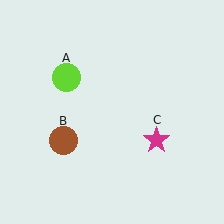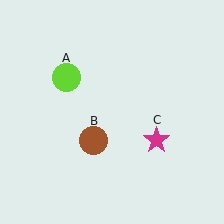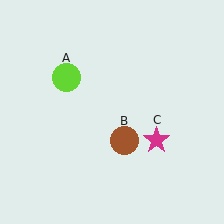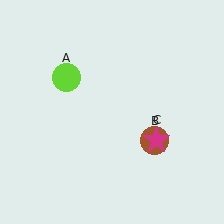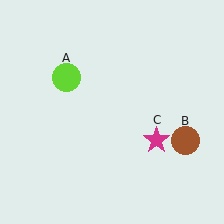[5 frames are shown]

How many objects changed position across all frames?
1 object changed position: brown circle (object B).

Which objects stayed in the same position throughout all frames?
Lime circle (object A) and magenta star (object C) remained stationary.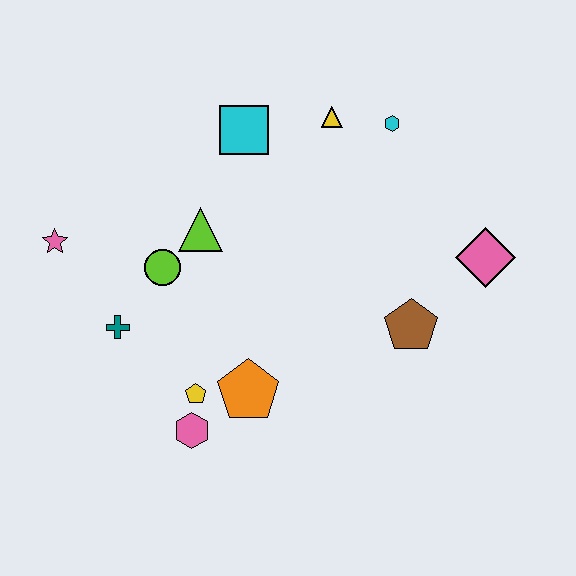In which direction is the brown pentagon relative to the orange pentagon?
The brown pentagon is to the right of the orange pentagon.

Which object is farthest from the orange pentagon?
The cyan hexagon is farthest from the orange pentagon.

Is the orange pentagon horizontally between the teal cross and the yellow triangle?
Yes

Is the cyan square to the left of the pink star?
No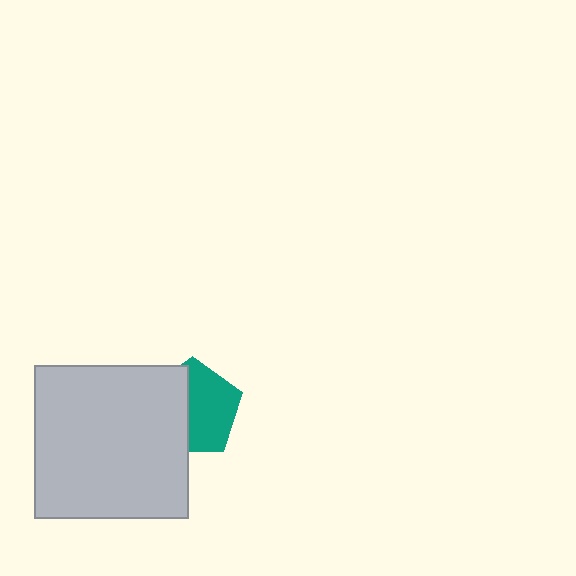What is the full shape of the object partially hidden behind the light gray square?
The partially hidden object is a teal pentagon.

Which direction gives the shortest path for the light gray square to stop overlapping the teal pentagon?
Moving left gives the shortest separation.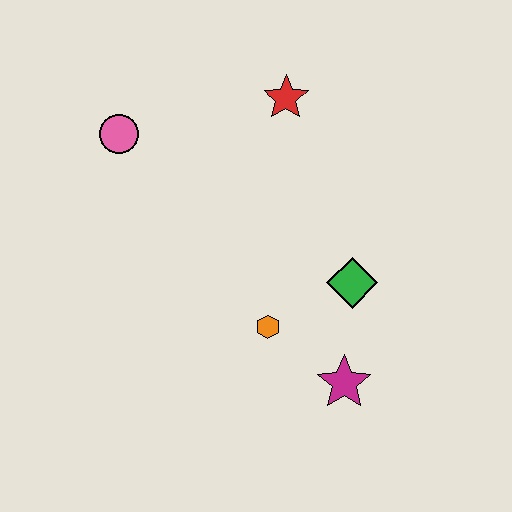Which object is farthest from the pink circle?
The magenta star is farthest from the pink circle.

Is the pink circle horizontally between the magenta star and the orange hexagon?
No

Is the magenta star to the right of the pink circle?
Yes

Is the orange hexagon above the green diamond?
No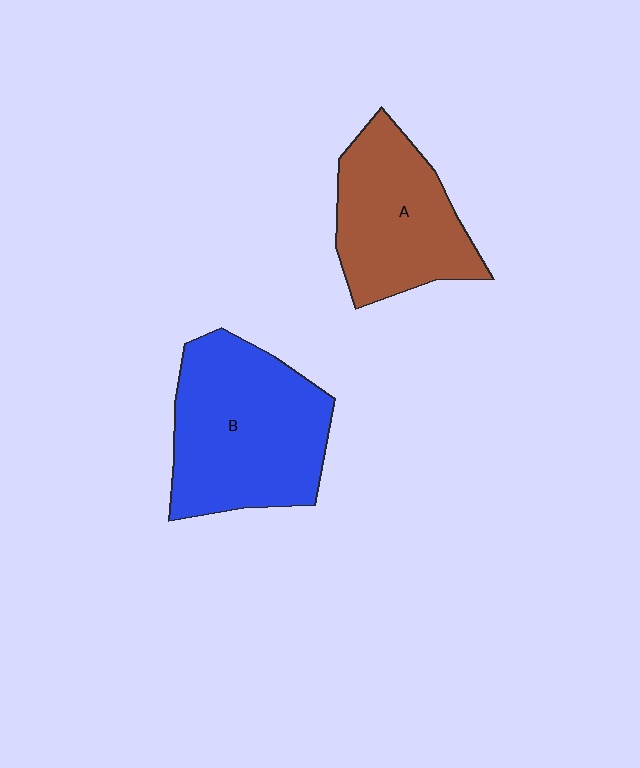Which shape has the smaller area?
Shape A (brown).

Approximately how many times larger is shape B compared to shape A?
Approximately 1.3 times.